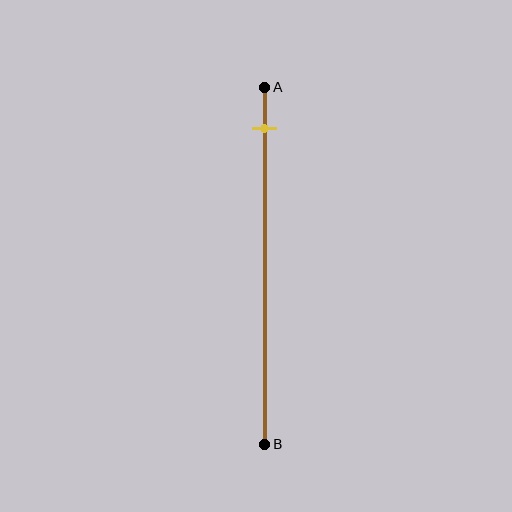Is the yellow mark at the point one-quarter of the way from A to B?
No, the mark is at about 10% from A, not at the 25% one-quarter point.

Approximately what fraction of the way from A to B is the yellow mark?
The yellow mark is approximately 10% of the way from A to B.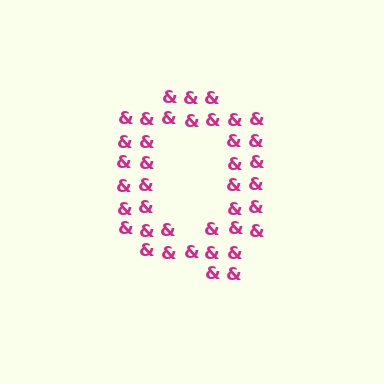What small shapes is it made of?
It is made of small ampersands.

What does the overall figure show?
The overall figure shows the letter Q.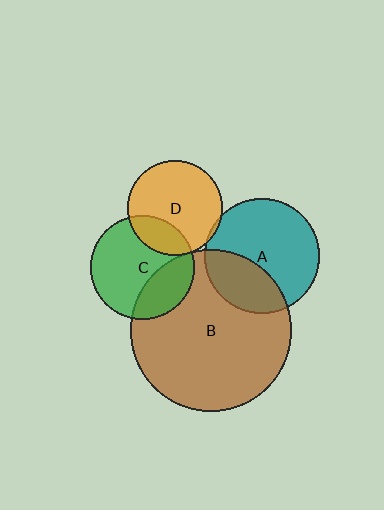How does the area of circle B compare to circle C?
Approximately 2.4 times.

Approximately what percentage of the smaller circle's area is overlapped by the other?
Approximately 35%.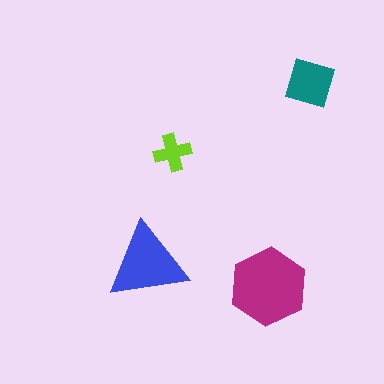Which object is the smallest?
The lime cross.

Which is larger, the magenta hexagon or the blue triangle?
The magenta hexagon.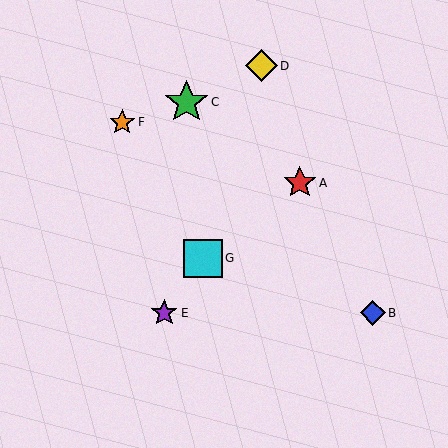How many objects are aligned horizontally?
2 objects (B, E) are aligned horizontally.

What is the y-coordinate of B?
Object B is at y≈313.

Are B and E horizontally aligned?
Yes, both are at y≈313.